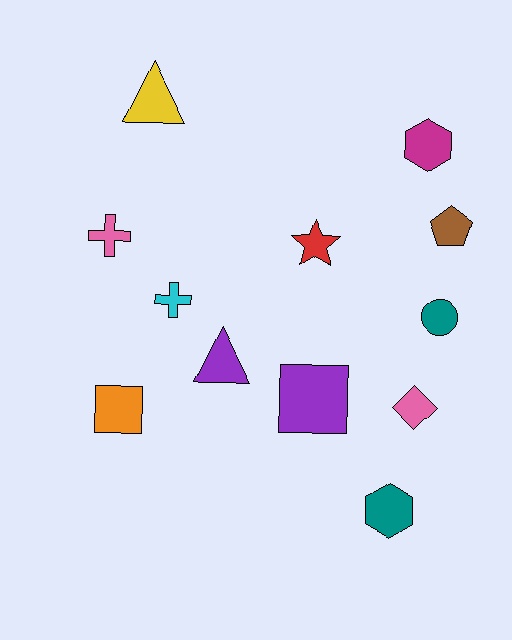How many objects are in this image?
There are 12 objects.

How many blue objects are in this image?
There are no blue objects.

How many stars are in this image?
There is 1 star.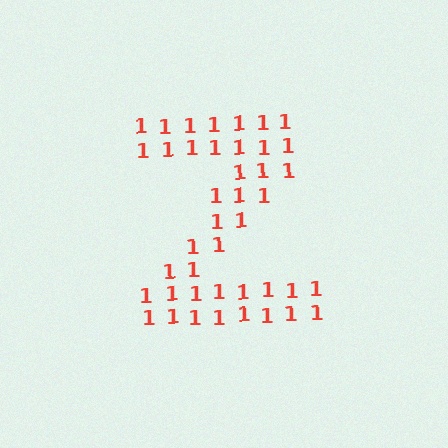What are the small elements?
The small elements are digit 1's.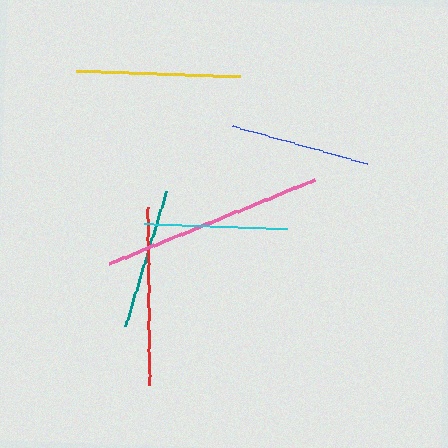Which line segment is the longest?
The pink line is the longest at approximately 221 pixels.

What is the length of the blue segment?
The blue segment is approximately 140 pixels long.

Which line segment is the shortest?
The blue line is the shortest at approximately 140 pixels.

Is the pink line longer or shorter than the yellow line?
The pink line is longer than the yellow line.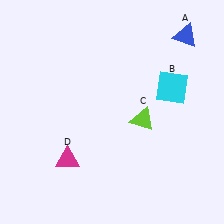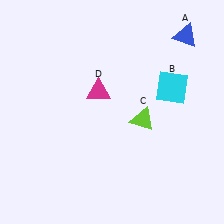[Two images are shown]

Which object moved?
The magenta triangle (D) moved up.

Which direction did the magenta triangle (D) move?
The magenta triangle (D) moved up.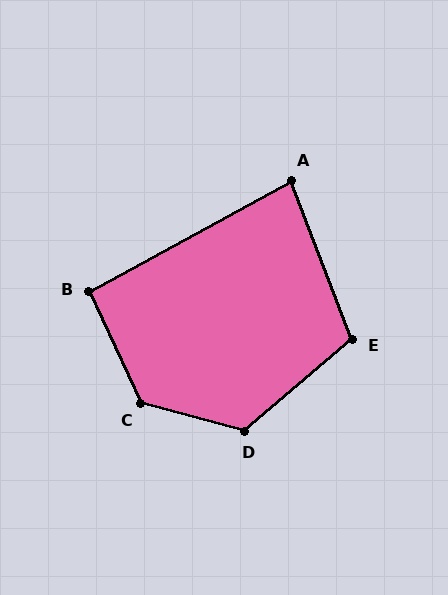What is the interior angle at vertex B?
Approximately 94 degrees (approximately right).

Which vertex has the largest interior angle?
C, at approximately 129 degrees.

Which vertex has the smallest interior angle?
A, at approximately 82 degrees.